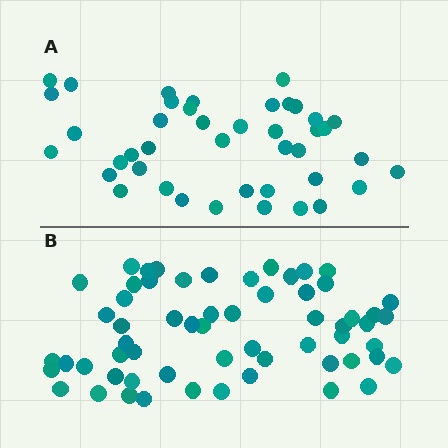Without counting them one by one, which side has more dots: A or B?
Region B (the bottom region) has more dots.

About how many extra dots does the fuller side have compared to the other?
Region B has approximately 20 more dots than region A.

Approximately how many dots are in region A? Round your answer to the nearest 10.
About 40 dots. (The exact count is 42, which rounds to 40.)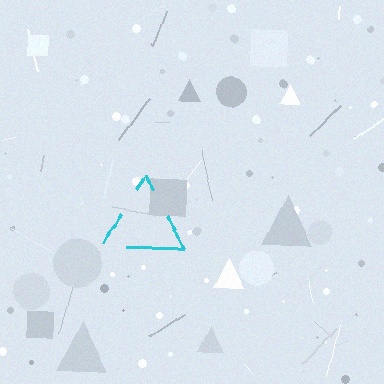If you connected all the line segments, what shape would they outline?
They would outline a triangle.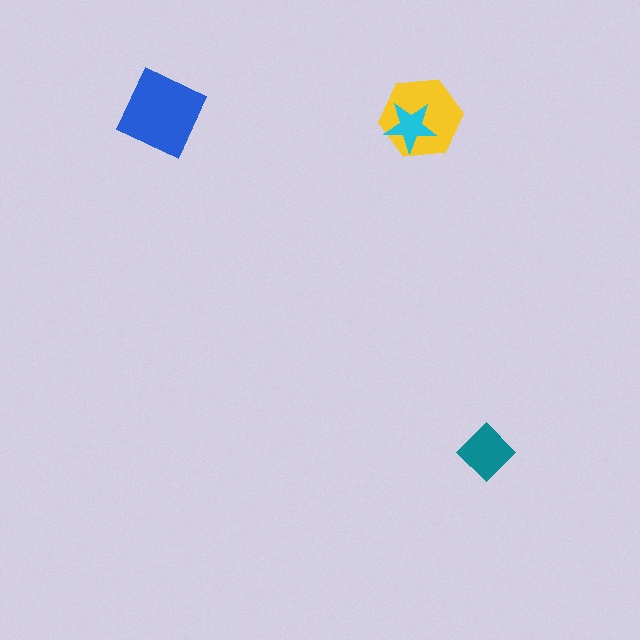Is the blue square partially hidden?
No, no other shape covers it.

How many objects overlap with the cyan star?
1 object overlaps with the cyan star.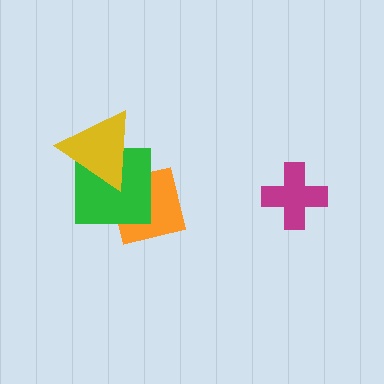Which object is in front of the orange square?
The green square is in front of the orange square.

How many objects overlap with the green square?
2 objects overlap with the green square.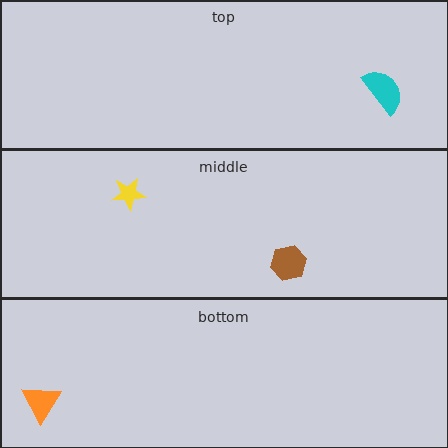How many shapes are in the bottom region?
1.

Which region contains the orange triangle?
The bottom region.